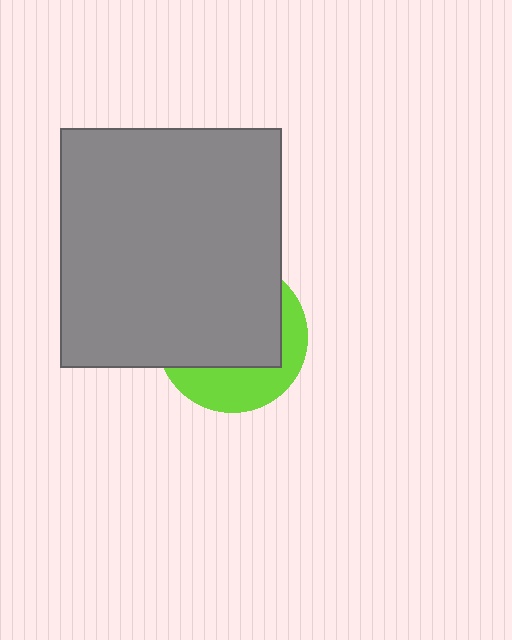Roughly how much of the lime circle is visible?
A small part of it is visible (roughly 35%).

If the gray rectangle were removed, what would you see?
You would see the complete lime circle.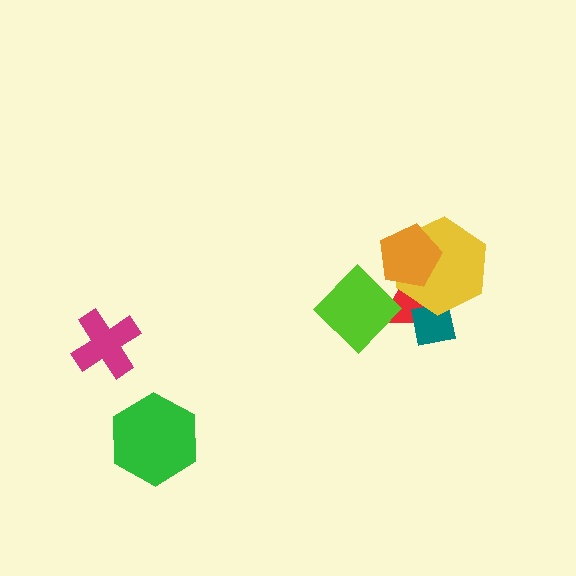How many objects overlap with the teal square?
2 objects overlap with the teal square.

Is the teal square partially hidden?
Yes, it is partially covered by another shape.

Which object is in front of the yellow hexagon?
The orange pentagon is in front of the yellow hexagon.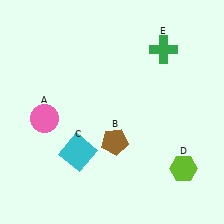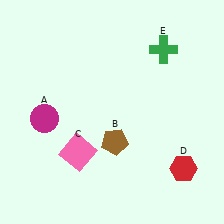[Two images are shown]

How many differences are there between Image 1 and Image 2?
There are 3 differences between the two images.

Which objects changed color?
A changed from pink to magenta. C changed from cyan to pink. D changed from lime to red.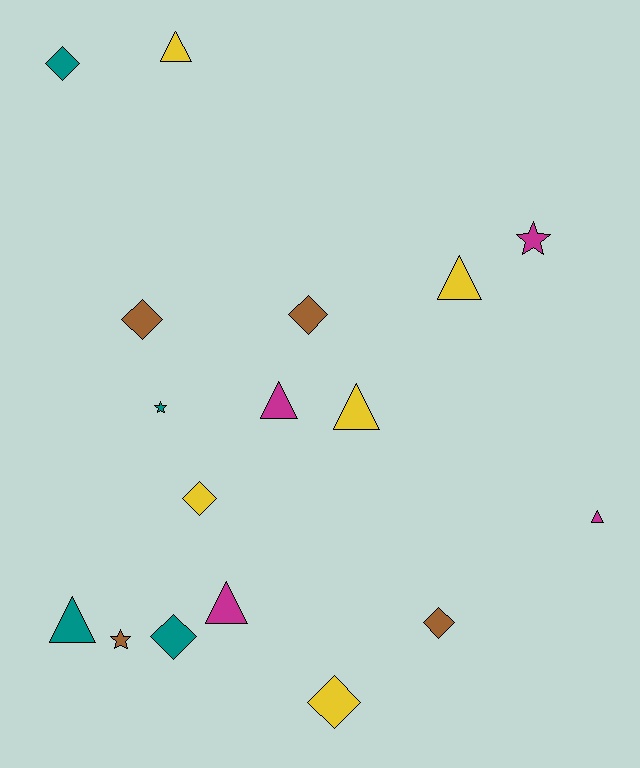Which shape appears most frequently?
Diamond, with 7 objects.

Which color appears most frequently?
Yellow, with 5 objects.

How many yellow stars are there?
There are no yellow stars.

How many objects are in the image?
There are 17 objects.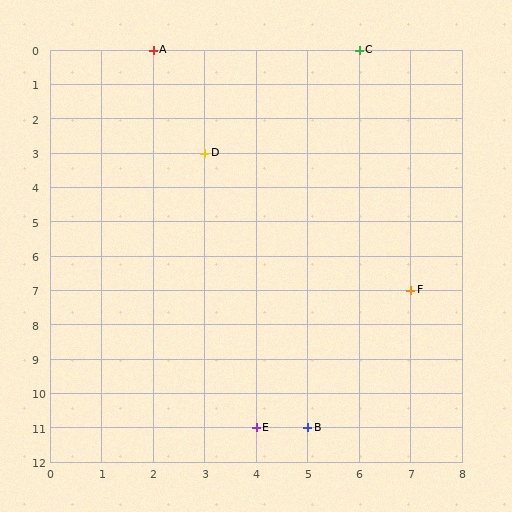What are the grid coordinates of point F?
Point F is at grid coordinates (7, 7).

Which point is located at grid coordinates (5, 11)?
Point B is at (5, 11).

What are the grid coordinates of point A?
Point A is at grid coordinates (2, 0).